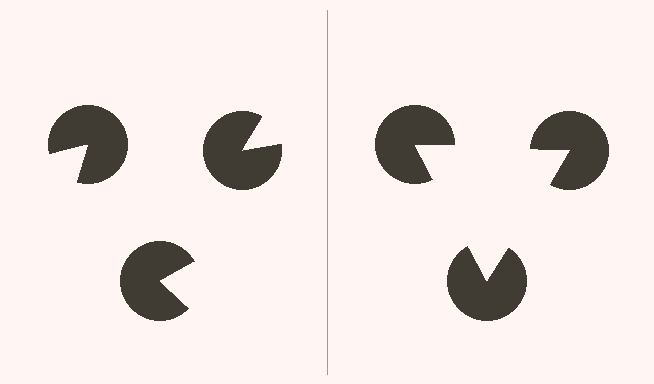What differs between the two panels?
The pac-man discs are positioned identically on both sides; only the wedge orientations differ. On the right they align to a triangle; on the left they are misaligned.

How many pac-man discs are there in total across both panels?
6 — 3 on each side.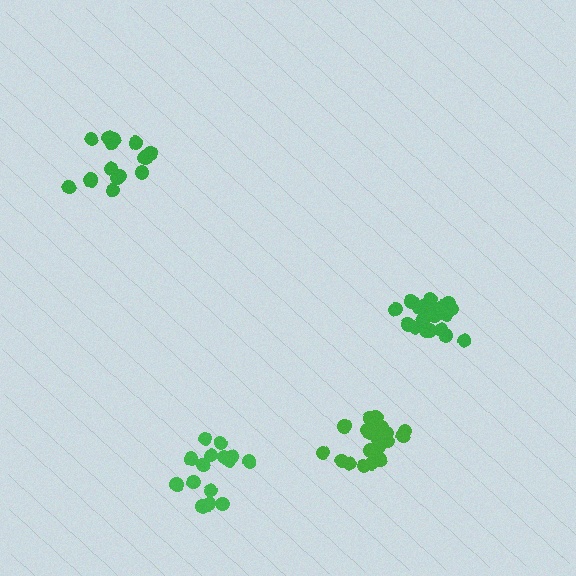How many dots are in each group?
Group 1: 15 dots, Group 2: 21 dots, Group 3: 21 dots, Group 4: 16 dots (73 total).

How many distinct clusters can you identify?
There are 4 distinct clusters.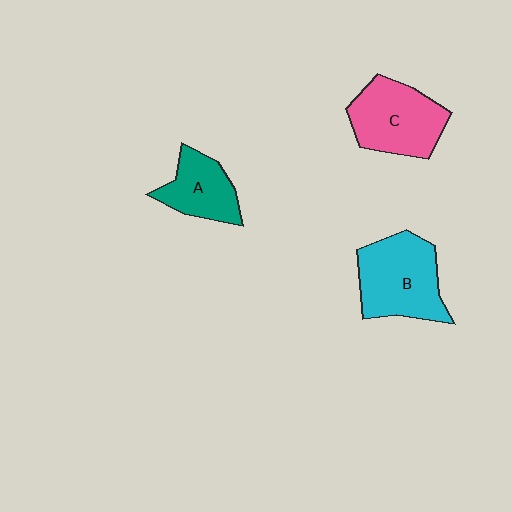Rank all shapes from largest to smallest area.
From largest to smallest: B (cyan), C (pink), A (teal).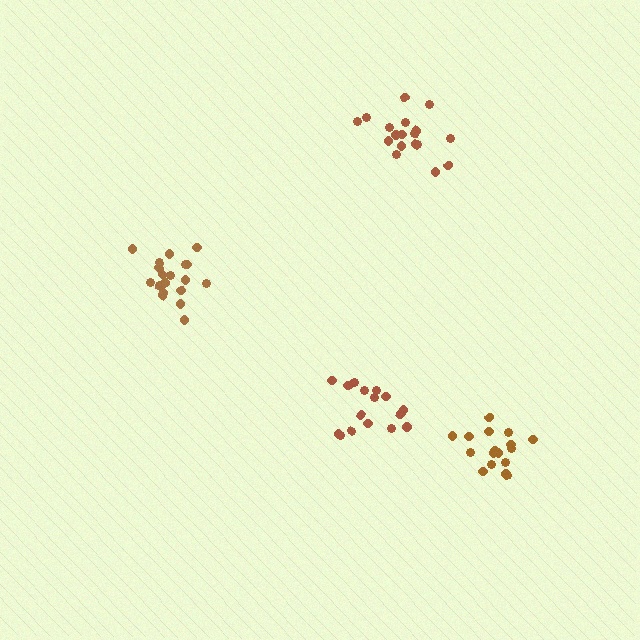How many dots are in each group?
Group 1: 19 dots, Group 2: 18 dots, Group 3: 16 dots, Group 4: 17 dots (70 total).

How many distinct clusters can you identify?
There are 4 distinct clusters.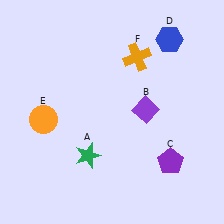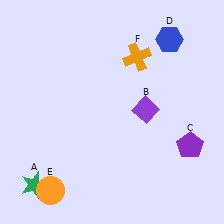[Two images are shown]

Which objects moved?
The objects that moved are: the green star (A), the purple pentagon (C), the orange circle (E).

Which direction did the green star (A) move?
The green star (A) moved left.